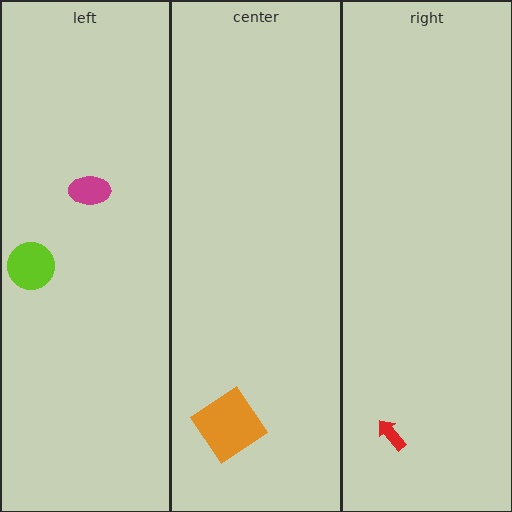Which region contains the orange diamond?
The center region.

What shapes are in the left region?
The lime circle, the magenta ellipse.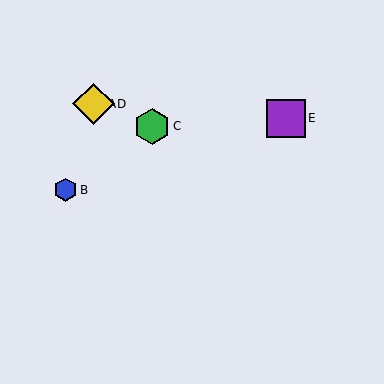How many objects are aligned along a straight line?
3 objects (A, C, D) are aligned along a straight line.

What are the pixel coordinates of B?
Object B is at (65, 190).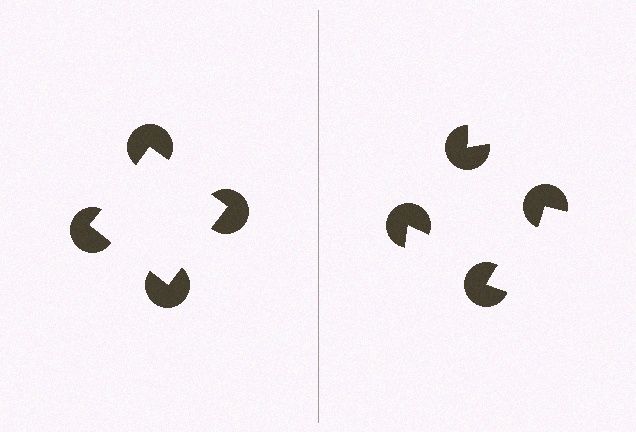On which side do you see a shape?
An illusory square appears on the left side. On the right side the wedge cuts are rotated, so no coherent shape forms.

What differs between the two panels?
The pac-man discs are positioned identically on both sides; only the wedge orientations differ. On the left they align to a square; on the right they are misaligned.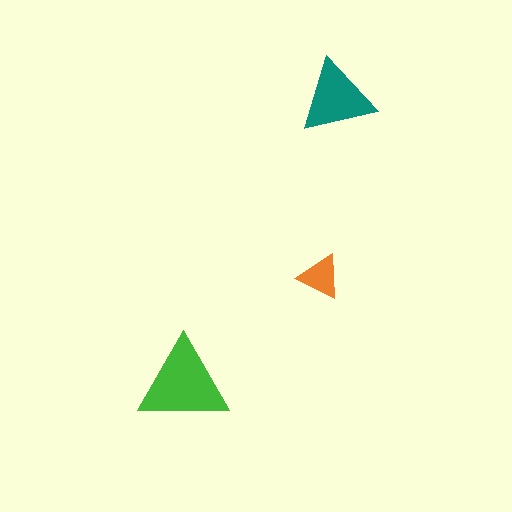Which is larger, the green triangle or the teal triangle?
The green one.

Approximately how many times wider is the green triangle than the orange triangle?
About 2 times wider.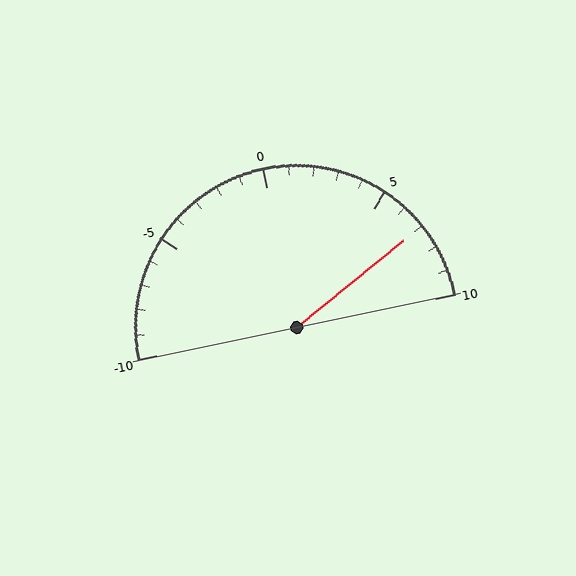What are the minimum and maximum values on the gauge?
The gauge ranges from -10 to 10.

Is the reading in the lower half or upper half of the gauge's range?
The reading is in the upper half of the range (-10 to 10).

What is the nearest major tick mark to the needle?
The nearest major tick mark is 5.